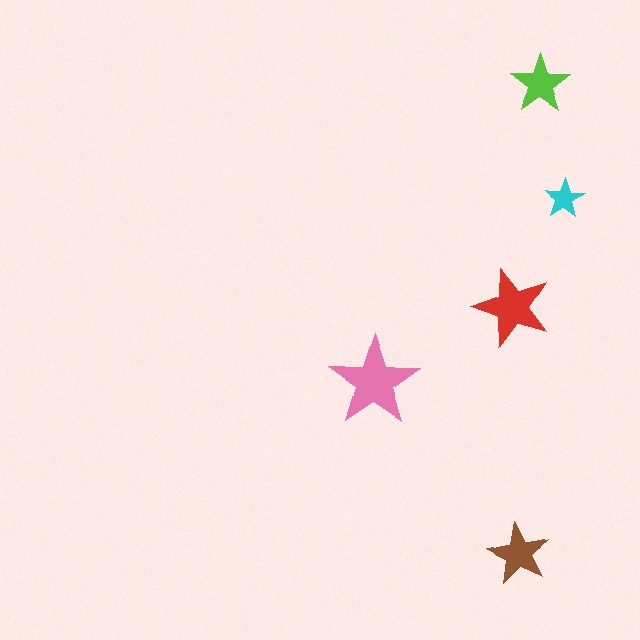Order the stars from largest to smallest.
the pink one, the red one, the brown one, the lime one, the cyan one.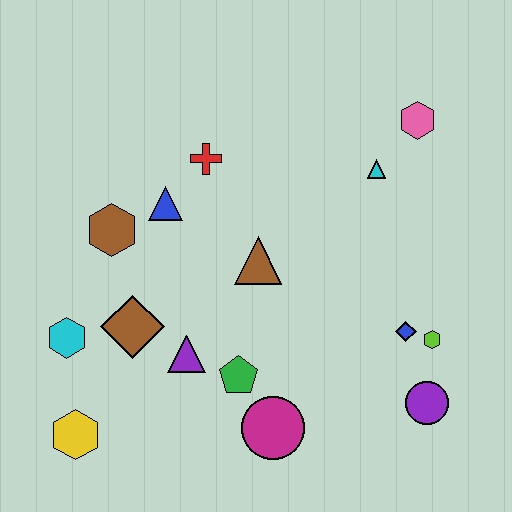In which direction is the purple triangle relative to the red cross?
The purple triangle is below the red cross.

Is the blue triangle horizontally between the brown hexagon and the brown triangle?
Yes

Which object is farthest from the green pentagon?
The pink hexagon is farthest from the green pentagon.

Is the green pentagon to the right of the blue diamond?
No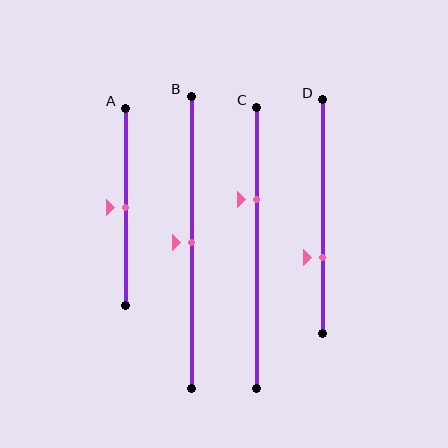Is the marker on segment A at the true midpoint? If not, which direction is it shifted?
Yes, the marker on segment A is at the true midpoint.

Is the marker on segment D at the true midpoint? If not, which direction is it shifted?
No, the marker on segment D is shifted downward by about 17% of the segment length.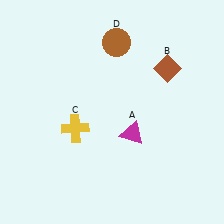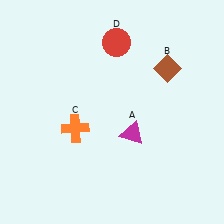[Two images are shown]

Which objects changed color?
C changed from yellow to orange. D changed from brown to red.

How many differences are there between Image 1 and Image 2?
There are 2 differences between the two images.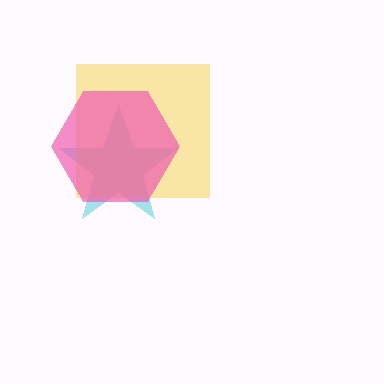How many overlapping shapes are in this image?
There are 3 overlapping shapes in the image.